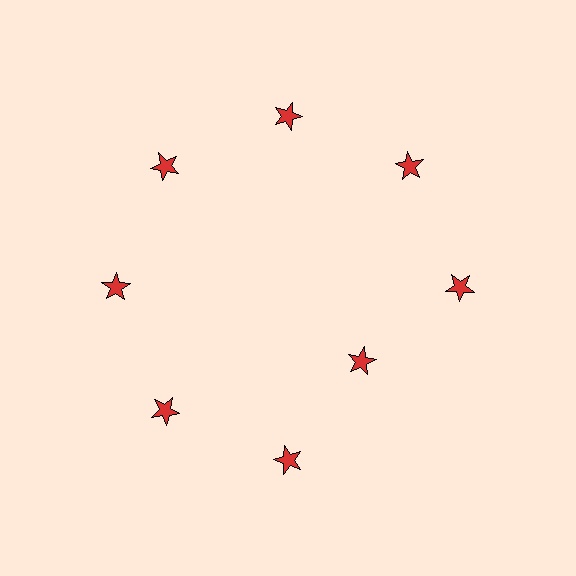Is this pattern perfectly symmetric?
No. The 8 red stars are arranged in a ring, but one element near the 4 o'clock position is pulled inward toward the center, breaking the 8-fold rotational symmetry.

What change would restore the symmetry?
The symmetry would be restored by moving it outward, back onto the ring so that all 8 stars sit at equal angles and equal distance from the center.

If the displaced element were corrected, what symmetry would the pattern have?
It would have 8-fold rotational symmetry — the pattern would map onto itself every 45 degrees.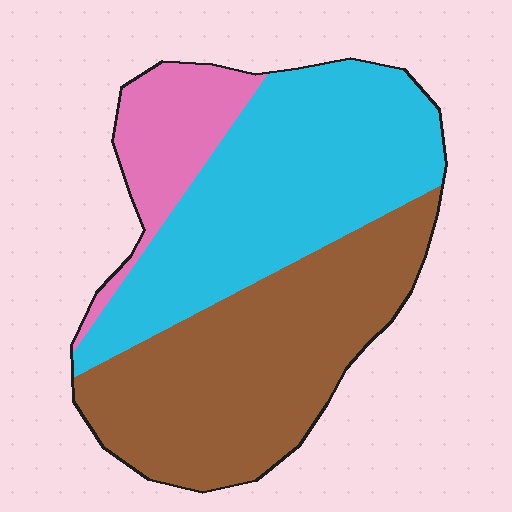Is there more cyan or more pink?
Cyan.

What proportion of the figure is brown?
Brown takes up about two fifths (2/5) of the figure.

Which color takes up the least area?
Pink, at roughly 15%.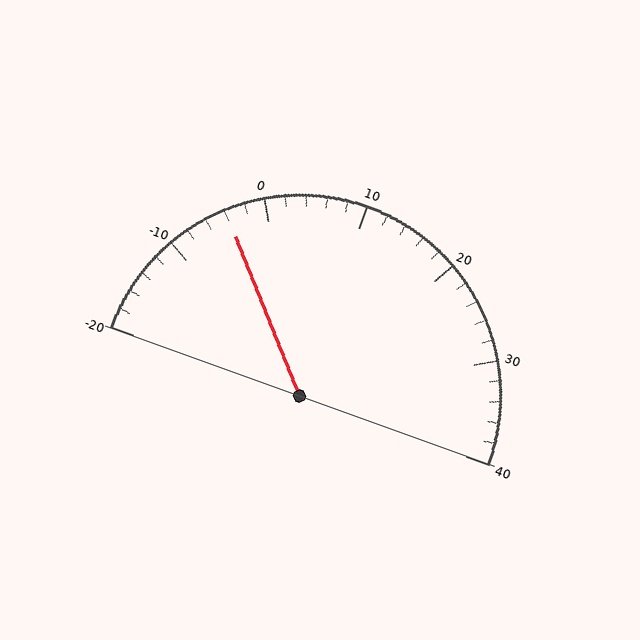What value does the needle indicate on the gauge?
The needle indicates approximately -4.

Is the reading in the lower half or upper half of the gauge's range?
The reading is in the lower half of the range (-20 to 40).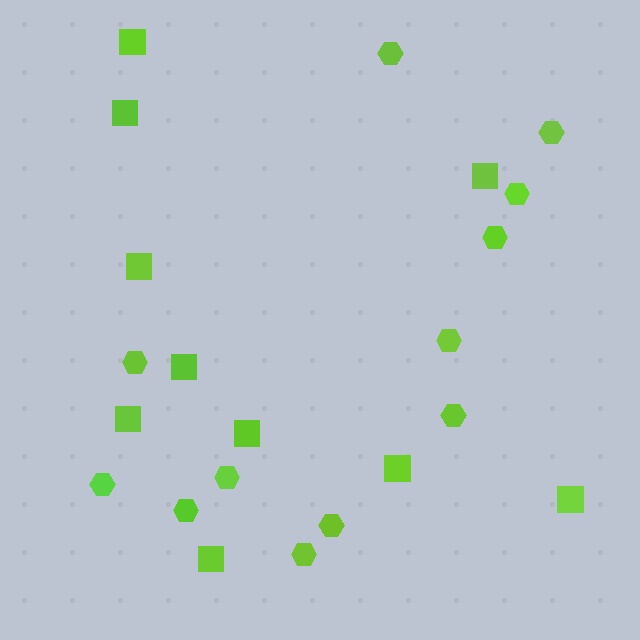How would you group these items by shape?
There are 2 groups: one group of squares (10) and one group of hexagons (12).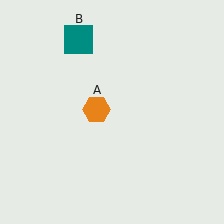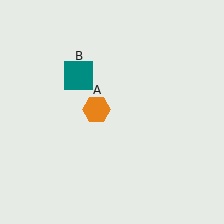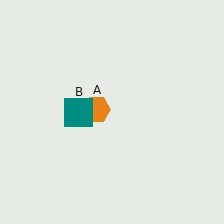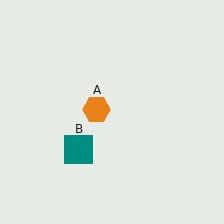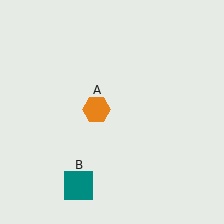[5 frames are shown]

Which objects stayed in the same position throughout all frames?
Orange hexagon (object A) remained stationary.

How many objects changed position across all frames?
1 object changed position: teal square (object B).